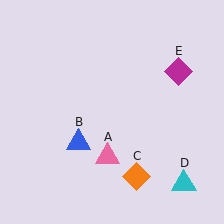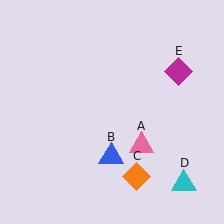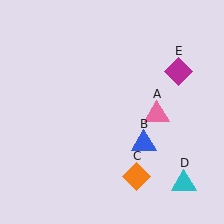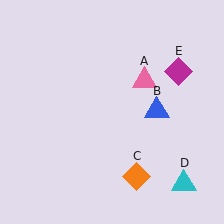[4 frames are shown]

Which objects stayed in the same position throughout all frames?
Orange diamond (object C) and cyan triangle (object D) and magenta diamond (object E) remained stationary.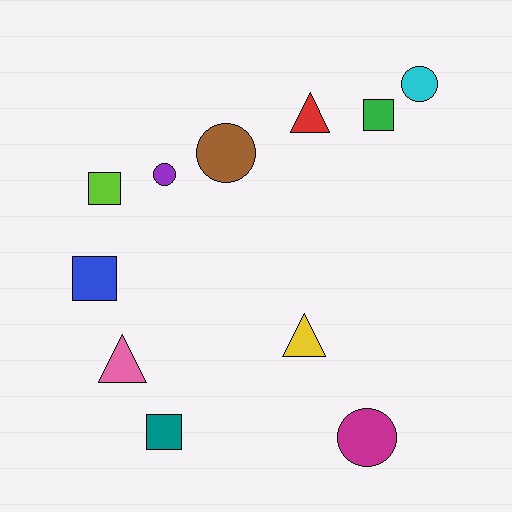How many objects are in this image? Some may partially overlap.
There are 11 objects.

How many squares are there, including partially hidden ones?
There are 4 squares.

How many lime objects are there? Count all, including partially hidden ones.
There is 1 lime object.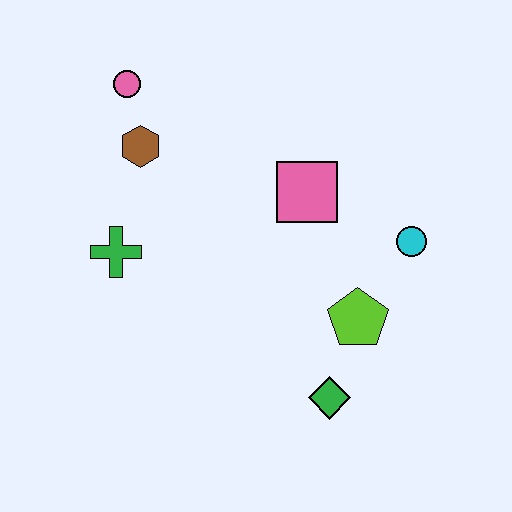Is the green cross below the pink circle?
Yes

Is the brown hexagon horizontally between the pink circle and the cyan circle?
Yes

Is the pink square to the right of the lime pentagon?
No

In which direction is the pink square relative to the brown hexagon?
The pink square is to the right of the brown hexagon.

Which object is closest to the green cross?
The brown hexagon is closest to the green cross.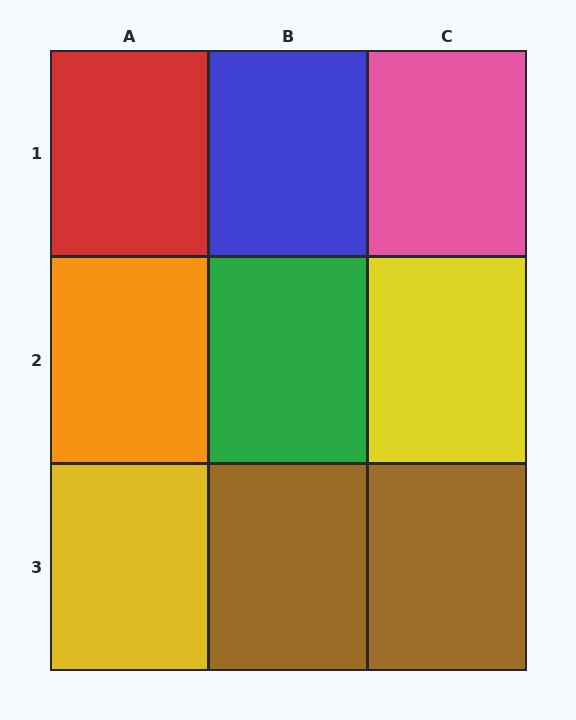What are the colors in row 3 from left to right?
Yellow, brown, brown.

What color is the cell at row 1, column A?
Red.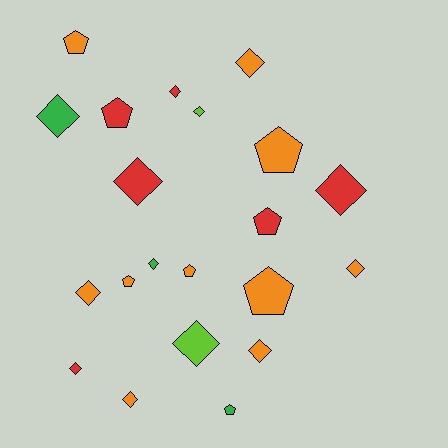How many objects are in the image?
There are 21 objects.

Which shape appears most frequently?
Diamond, with 13 objects.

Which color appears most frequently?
Orange, with 10 objects.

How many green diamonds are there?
There are 2 green diamonds.